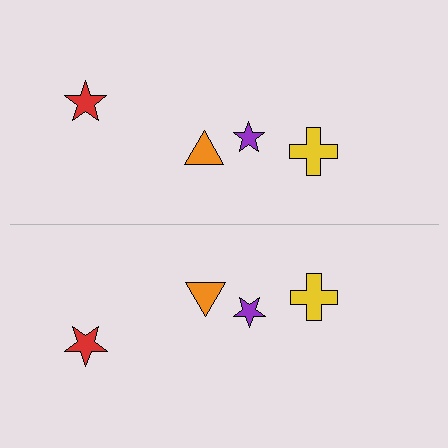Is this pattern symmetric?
Yes, this pattern has bilateral (reflection) symmetry.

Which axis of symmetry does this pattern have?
The pattern has a horizontal axis of symmetry running through the center of the image.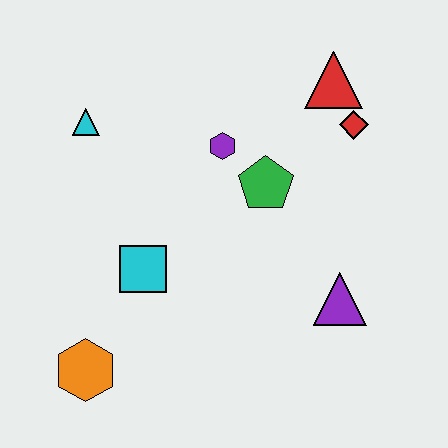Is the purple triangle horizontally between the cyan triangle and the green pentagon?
No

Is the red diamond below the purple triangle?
No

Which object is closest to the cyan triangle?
The purple hexagon is closest to the cyan triangle.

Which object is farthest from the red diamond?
The orange hexagon is farthest from the red diamond.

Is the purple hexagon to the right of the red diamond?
No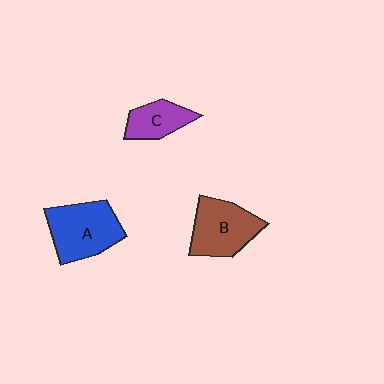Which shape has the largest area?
Shape A (blue).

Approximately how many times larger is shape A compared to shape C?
Approximately 1.7 times.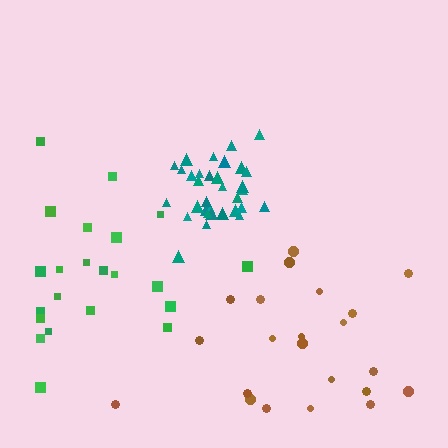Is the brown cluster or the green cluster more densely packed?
Brown.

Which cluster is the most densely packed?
Teal.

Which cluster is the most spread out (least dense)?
Green.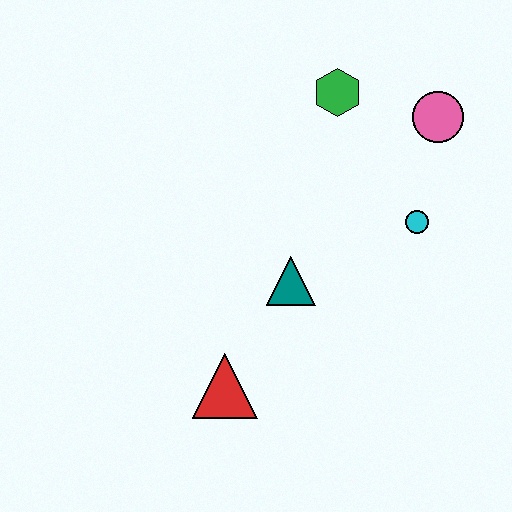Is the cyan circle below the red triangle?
No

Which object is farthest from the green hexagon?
The red triangle is farthest from the green hexagon.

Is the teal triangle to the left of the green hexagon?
Yes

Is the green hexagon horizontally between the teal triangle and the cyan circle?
Yes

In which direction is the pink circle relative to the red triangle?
The pink circle is above the red triangle.